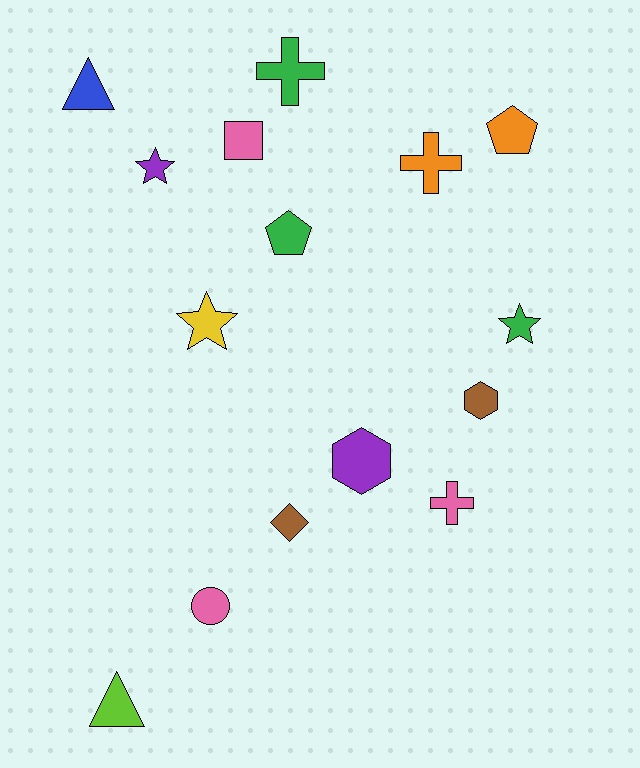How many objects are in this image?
There are 15 objects.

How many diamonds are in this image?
There is 1 diamond.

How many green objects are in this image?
There are 3 green objects.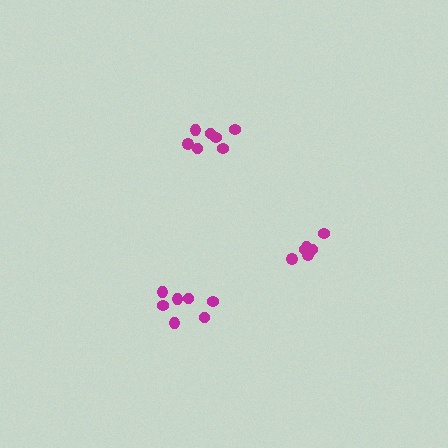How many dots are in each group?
Group 1: 6 dots, Group 2: 7 dots, Group 3: 7 dots (20 total).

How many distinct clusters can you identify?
There are 3 distinct clusters.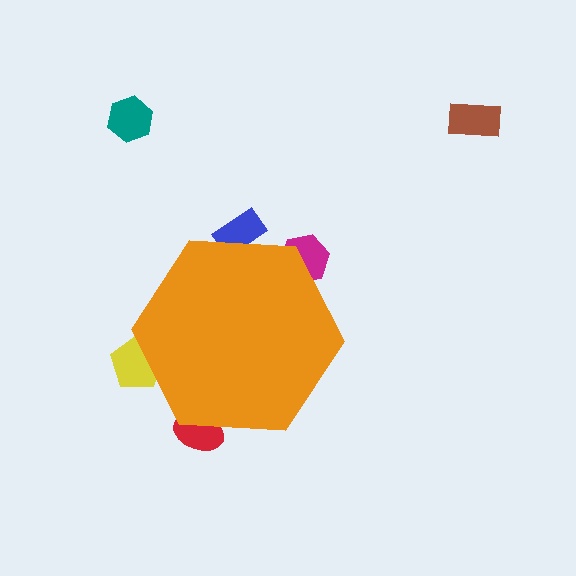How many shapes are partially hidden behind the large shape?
4 shapes are partially hidden.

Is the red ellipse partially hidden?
Yes, the red ellipse is partially hidden behind the orange hexagon.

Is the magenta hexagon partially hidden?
Yes, the magenta hexagon is partially hidden behind the orange hexagon.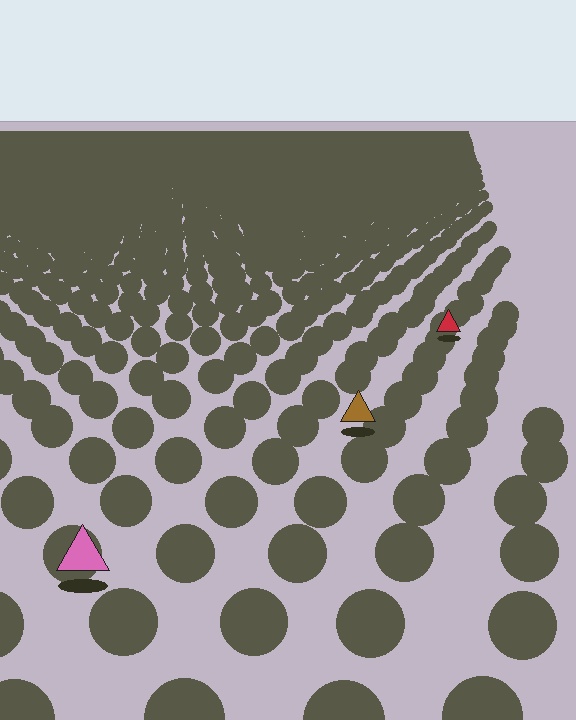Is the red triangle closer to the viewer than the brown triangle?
No. The brown triangle is closer — you can tell from the texture gradient: the ground texture is coarser near it.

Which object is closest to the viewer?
The pink triangle is closest. The texture marks near it are larger and more spread out.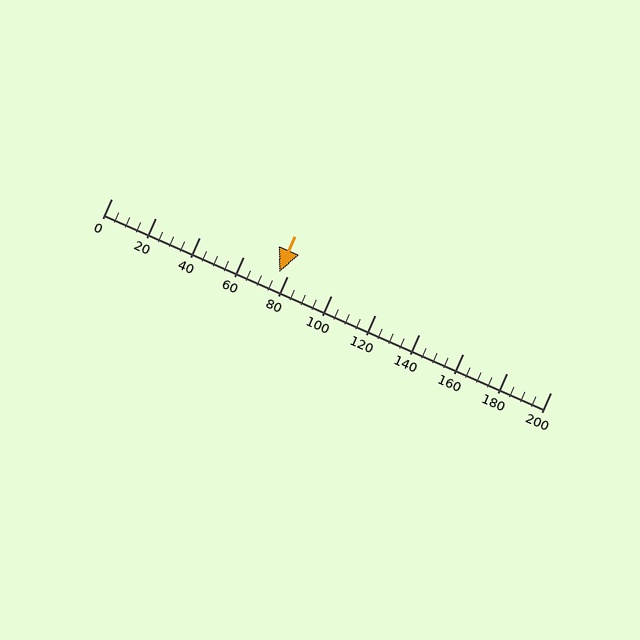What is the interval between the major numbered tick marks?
The major tick marks are spaced 20 units apart.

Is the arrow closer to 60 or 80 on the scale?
The arrow is closer to 80.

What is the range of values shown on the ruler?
The ruler shows values from 0 to 200.